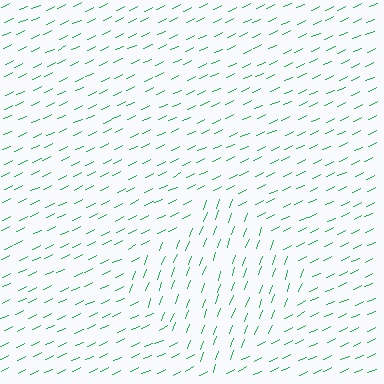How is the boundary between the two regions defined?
The boundary is defined purely by a change in line orientation (approximately 45 degrees difference). All lines are the same color and thickness.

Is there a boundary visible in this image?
Yes, there is a texture boundary formed by a change in line orientation.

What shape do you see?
I see a diamond.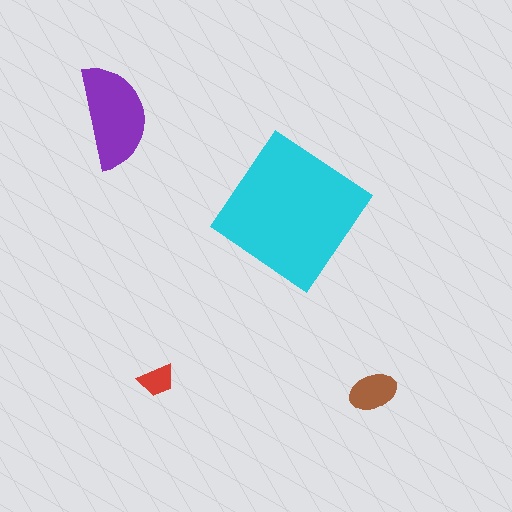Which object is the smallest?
The red trapezoid.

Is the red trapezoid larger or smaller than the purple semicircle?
Smaller.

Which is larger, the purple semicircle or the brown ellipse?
The purple semicircle.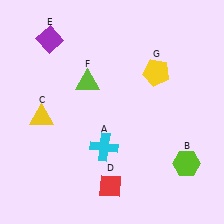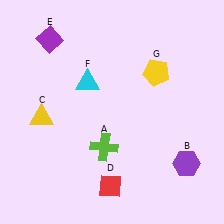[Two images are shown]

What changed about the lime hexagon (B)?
In Image 1, B is lime. In Image 2, it changed to purple.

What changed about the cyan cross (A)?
In Image 1, A is cyan. In Image 2, it changed to lime.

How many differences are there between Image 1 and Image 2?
There are 3 differences between the two images.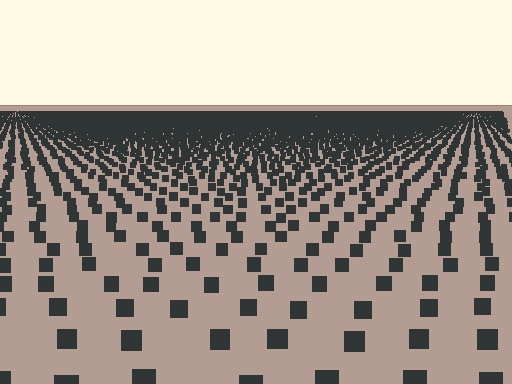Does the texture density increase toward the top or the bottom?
Density increases toward the top.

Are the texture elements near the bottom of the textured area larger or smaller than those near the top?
Larger. Near the bottom, elements are closer to the viewer and appear at a bigger on-screen size.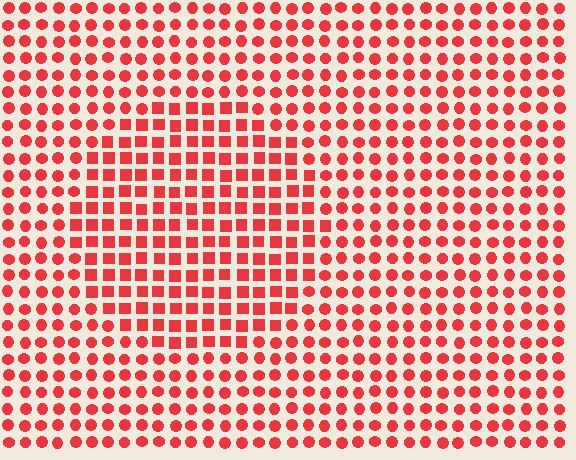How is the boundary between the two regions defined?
The boundary is defined by a change in element shape: squares inside vs. circles outside. All elements share the same color and spacing.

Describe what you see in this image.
The image is filled with small red elements arranged in a uniform grid. A circle-shaped region contains squares, while the surrounding area contains circles. The boundary is defined purely by the change in element shape.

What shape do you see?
I see a circle.